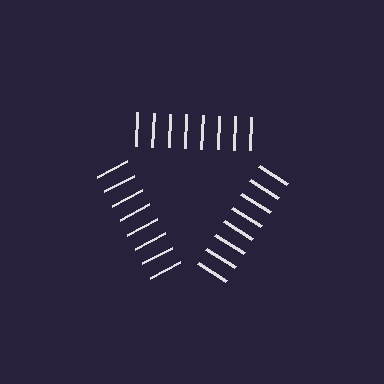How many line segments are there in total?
24 — 8 along each of the 3 edges.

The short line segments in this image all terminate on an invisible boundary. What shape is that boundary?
An illusory triangle — the line segments terminate on its edges but no continuous stroke is drawn.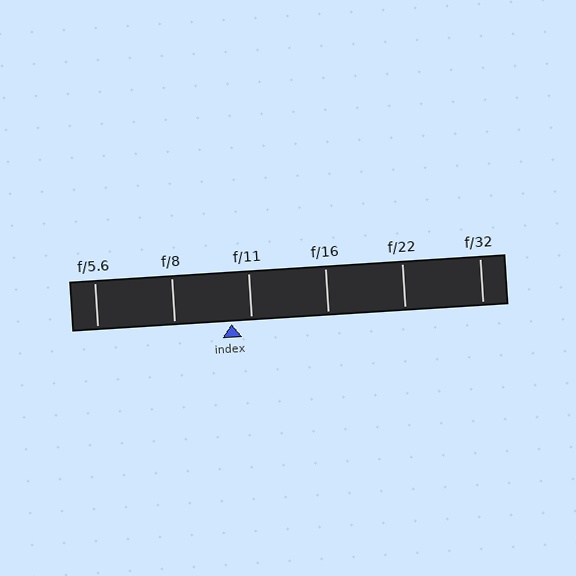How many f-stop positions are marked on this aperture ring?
There are 6 f-stop positions marked.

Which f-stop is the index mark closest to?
The index mark is closest to f/11.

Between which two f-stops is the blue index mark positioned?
The index mark is between f/8 and f/11.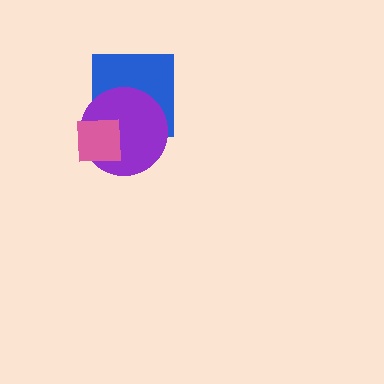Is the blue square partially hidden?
Yes, it is partially covered by another shape.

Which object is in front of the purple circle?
The pink square is in front of the purple circle.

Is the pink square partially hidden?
No, no other shape covers it.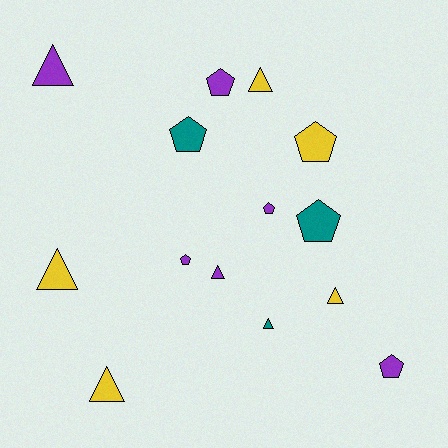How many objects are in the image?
There are 14 objects.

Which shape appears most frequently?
Triangle, with 7 objects.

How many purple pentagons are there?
There are 4 purple pentagons.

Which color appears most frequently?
Purple, with 6 objects.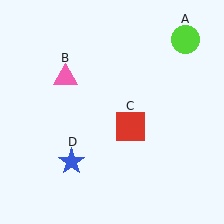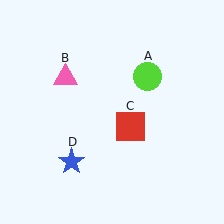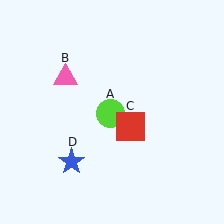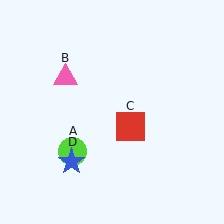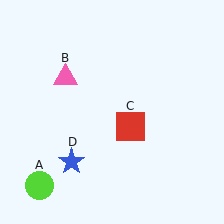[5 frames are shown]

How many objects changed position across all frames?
1 object changed position: lime circle (object A).